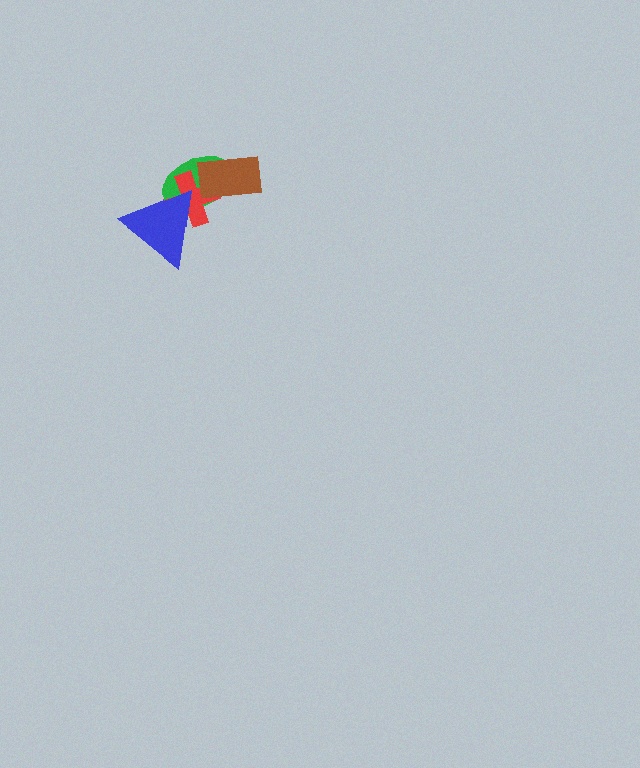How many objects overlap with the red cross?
3 objects overlap with the red cross.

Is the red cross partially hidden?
Yes, it is partially covered by another shape.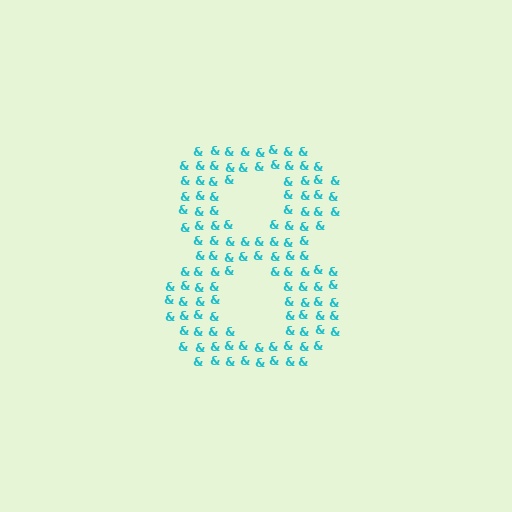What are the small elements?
The small elements are ampersands.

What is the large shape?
The large shape is the digit 8.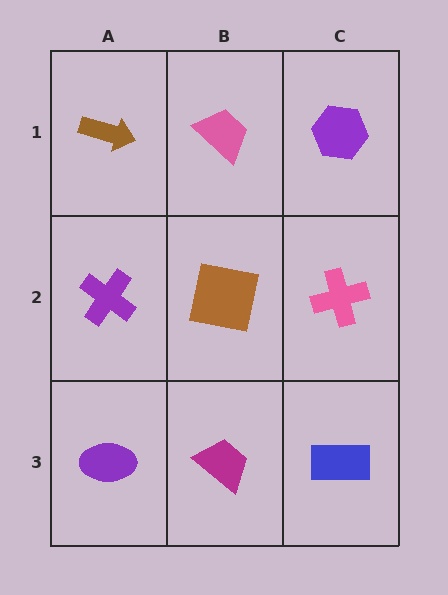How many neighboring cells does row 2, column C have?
3.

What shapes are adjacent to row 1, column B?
A brown square (row 2, column B), a brown arrow (row 1, column A), a purple hexagon (row 1, column C).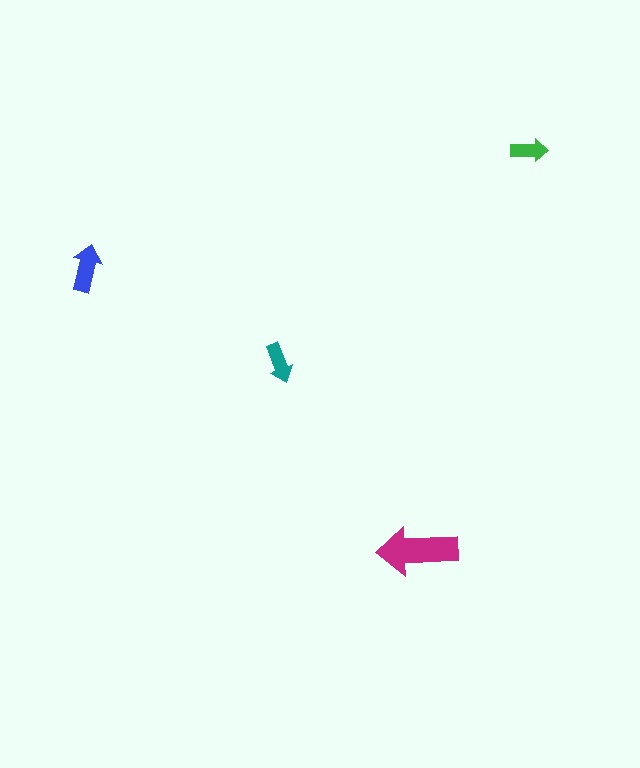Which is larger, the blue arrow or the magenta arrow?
The magenta one.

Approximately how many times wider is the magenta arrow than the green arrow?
About 2 times wider.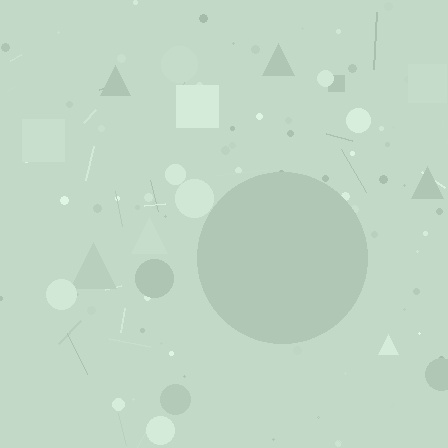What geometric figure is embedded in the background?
A circle is embedded in the background.